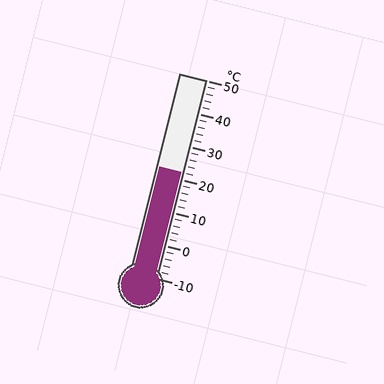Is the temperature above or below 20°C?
The temperature is above 20°C.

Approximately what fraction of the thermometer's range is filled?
The thermometer is filled to approximately 55% of its range.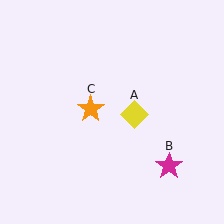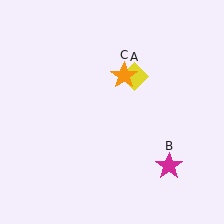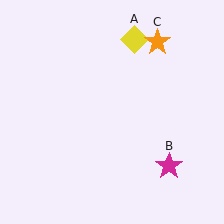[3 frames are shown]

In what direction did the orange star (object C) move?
The orange star (object C) moved up and to the right.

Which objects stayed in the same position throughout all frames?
Magenta star (object B) remained stationary.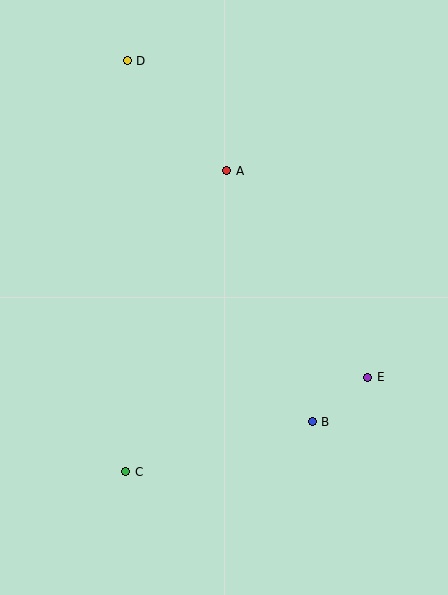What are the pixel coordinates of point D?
Point D is at (127, 61).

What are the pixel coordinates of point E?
Point E is at (368, 378).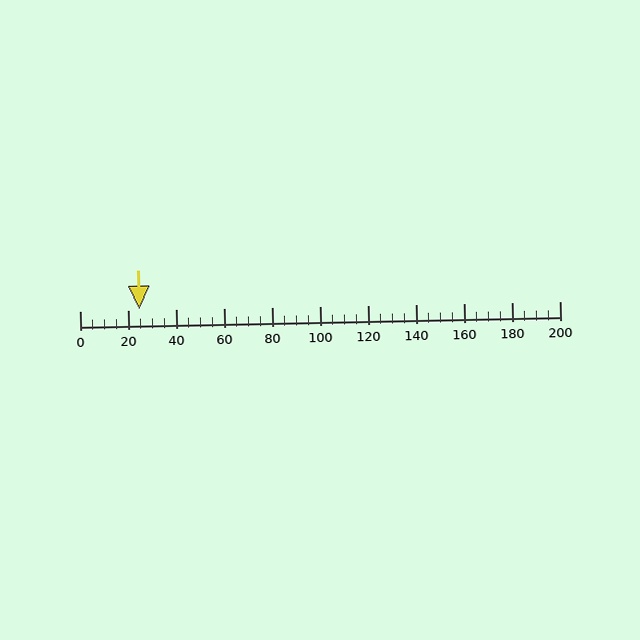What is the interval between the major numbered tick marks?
The major tick marks are spaced 20 units apart.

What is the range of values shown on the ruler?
The ruler shows values from 0 to 200.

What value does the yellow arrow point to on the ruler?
The yellow arrow points to approximately 25.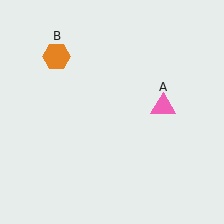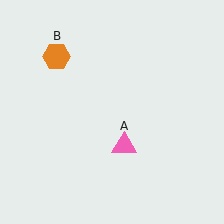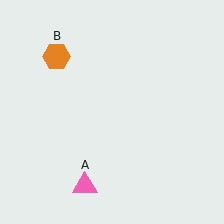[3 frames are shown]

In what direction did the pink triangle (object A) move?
The pink triangle (object A) moved down and to the left.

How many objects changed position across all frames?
1 object changed position: pink triangle (object A).